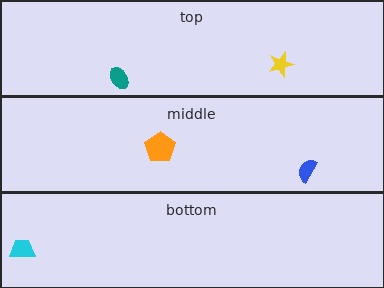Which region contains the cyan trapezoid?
The bottom region.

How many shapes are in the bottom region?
1.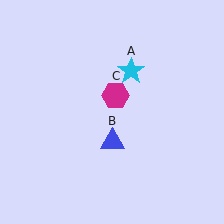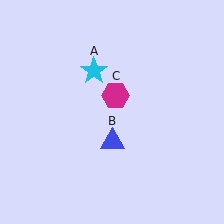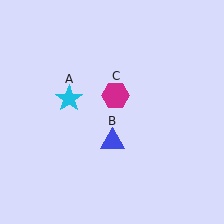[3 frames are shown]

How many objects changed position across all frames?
1 object changed position: cyan star (object A).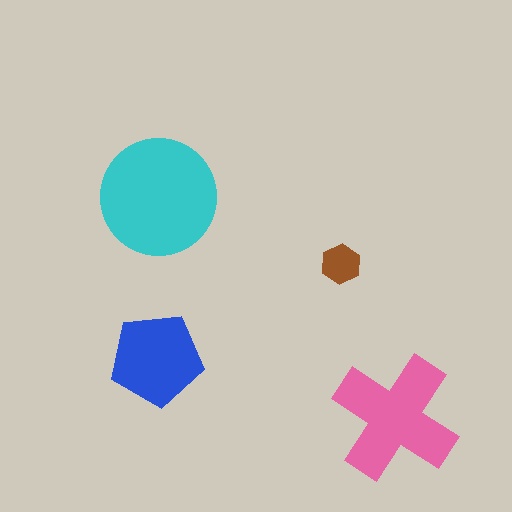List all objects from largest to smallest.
The cyan circle, the pink cross, the blue pentagon, the brown hexagon.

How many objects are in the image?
There are 4 objects in the image.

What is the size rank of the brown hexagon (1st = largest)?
4th.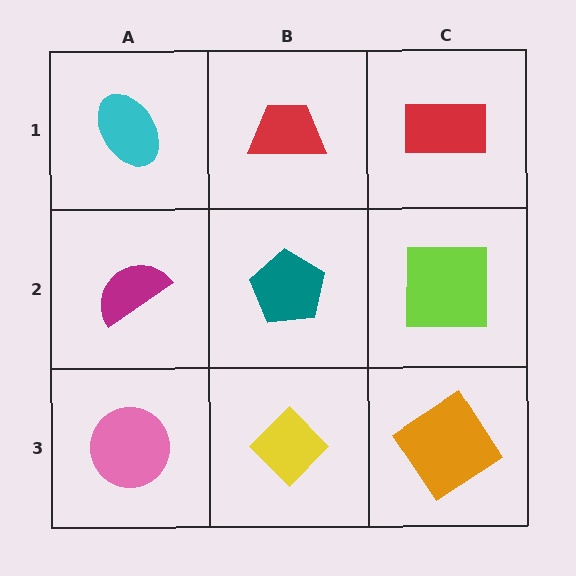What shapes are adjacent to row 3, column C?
A lime square (row 2, column C), a yellow diamond (row 3, column B).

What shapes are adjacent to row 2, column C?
A red rectangle (row 1, column C), an orange diamond (row 3, column C), a teal pentagon (row 2, column B).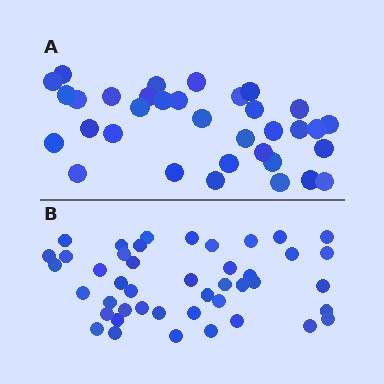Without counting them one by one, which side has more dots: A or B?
Region B (the bottom region) has more dots.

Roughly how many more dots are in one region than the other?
Region B has roughly 10 or so more dots than region A.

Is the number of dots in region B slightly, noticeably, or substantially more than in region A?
Region B has noticeably more, but not dramatically so. The ratio is roughly 1.3 to 1.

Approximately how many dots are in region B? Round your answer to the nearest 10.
About 40 dots. (The exact count is 44, which rounds to 40.)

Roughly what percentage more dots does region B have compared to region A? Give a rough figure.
About 30% more.